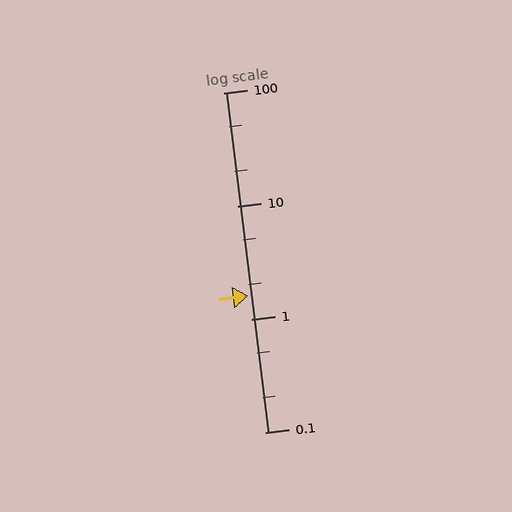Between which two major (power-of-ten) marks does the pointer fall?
The pointer is between 1 and 10.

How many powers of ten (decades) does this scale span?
The scale spans 3 decades, from 0.1 to 100.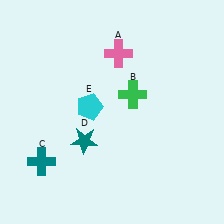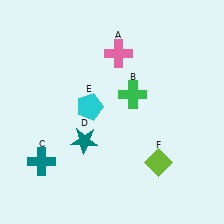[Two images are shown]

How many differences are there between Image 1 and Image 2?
There is 1 difference between the two images.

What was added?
A lime diamond (F) was added in Image 2.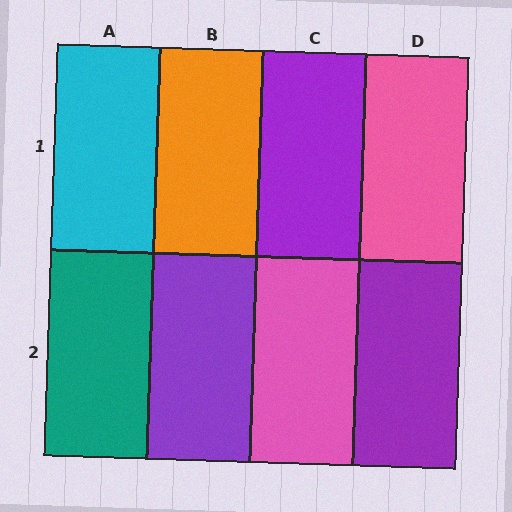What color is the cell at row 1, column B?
Orange.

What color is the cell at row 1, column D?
Pink.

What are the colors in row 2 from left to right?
Teal, purple, pink, purple.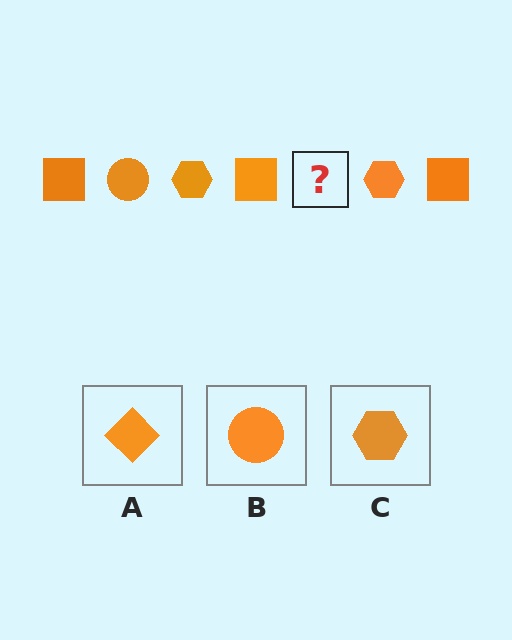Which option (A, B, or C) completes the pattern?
B.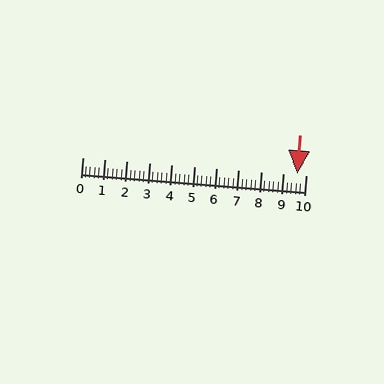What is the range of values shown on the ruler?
The ruler shows values from 0 to 10.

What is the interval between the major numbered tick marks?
The major tick marks are spaced 1 units apart.